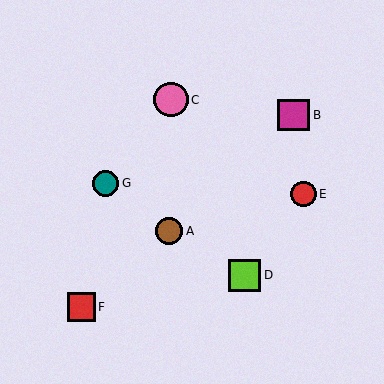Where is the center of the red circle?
The center of the red circle is at (303, 194).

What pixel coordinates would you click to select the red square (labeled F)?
Click at (81, 307) to select the red square F.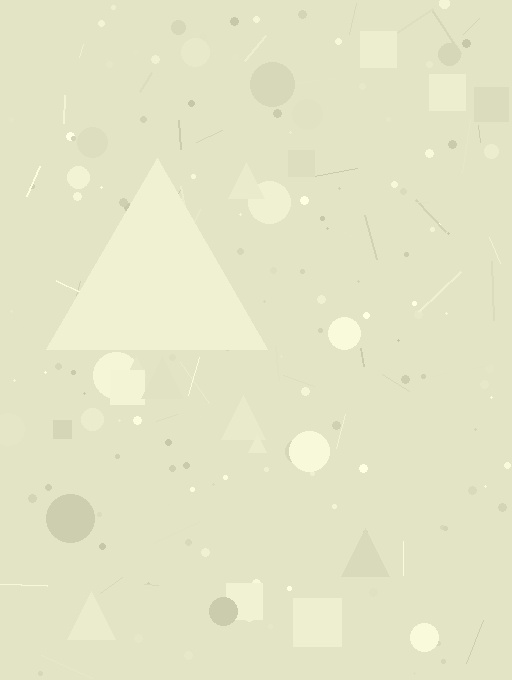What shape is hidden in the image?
A triangle is hidden in the image.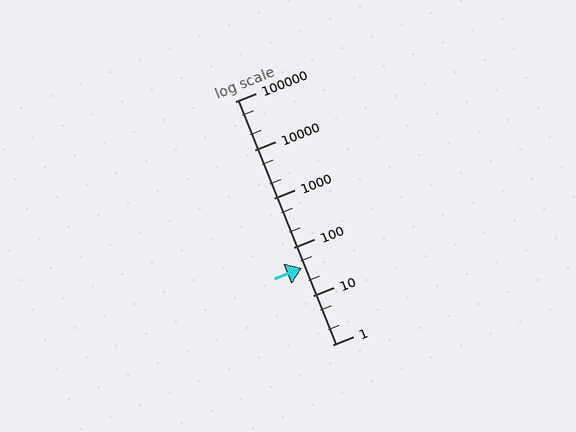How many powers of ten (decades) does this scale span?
The scale spans 5 decades, from 1 to 100000.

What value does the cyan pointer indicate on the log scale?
The pointer indicates approximately 38.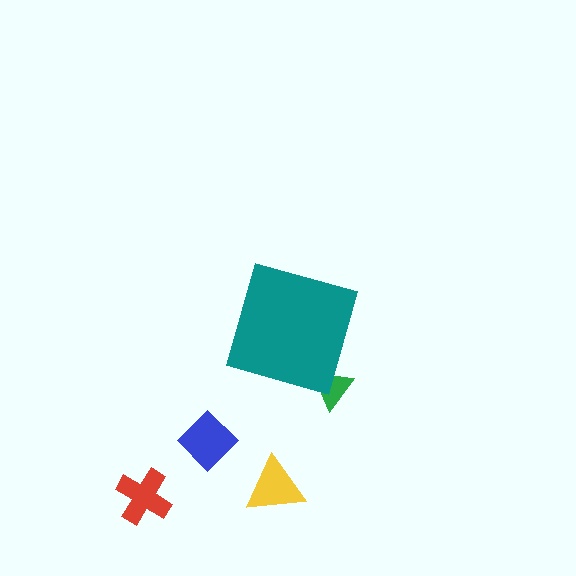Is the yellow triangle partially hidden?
No, the yellow triangle is fully visible.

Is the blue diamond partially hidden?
No, the blue diamond is fully visible.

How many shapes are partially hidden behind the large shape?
1 shape is partially hidden.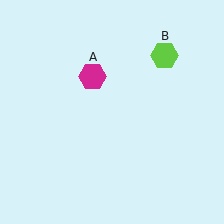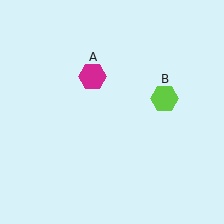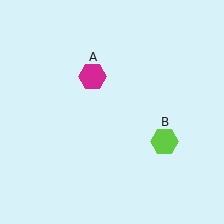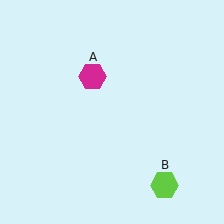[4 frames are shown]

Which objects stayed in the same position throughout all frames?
Magenta hexagon (object A) remained stationary.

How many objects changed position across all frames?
1 object changed position: lime hexagon (object B).